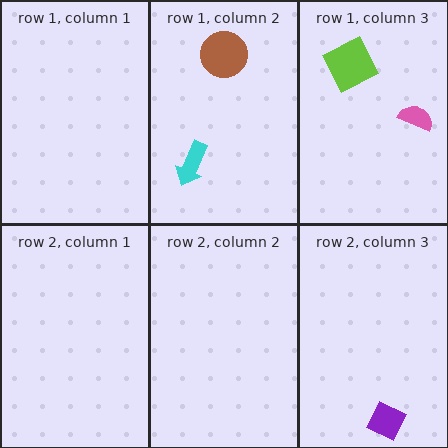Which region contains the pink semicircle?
The row 1, column 3 region.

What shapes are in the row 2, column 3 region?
The purple diamond.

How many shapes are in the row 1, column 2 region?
2.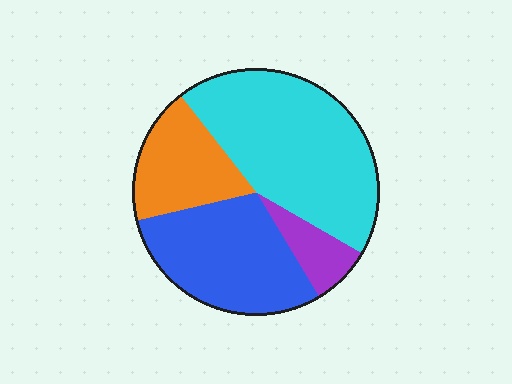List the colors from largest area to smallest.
From largest to smallest: cyan, blue, orange, purple.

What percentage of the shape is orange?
Orange takes up about one sixth (1/6) of the shape.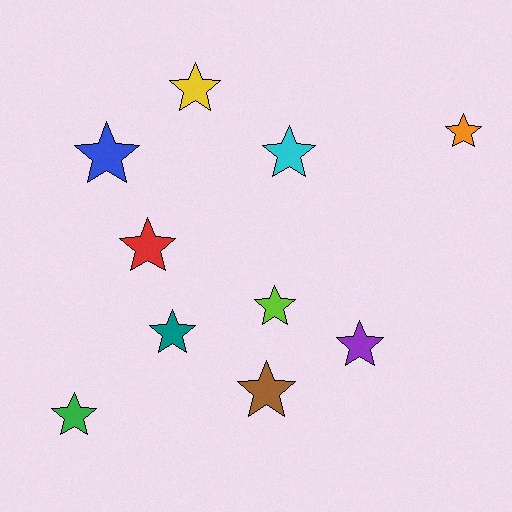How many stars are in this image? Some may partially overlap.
There are 10 stars.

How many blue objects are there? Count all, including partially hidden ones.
There is 1 blue object.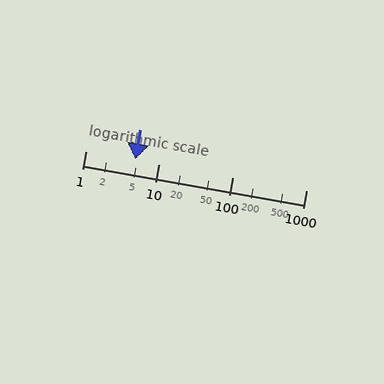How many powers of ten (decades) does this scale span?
The scale spans 3 decades, from 1 to 1000.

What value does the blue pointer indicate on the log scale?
The pointer indicates approximately 4.8.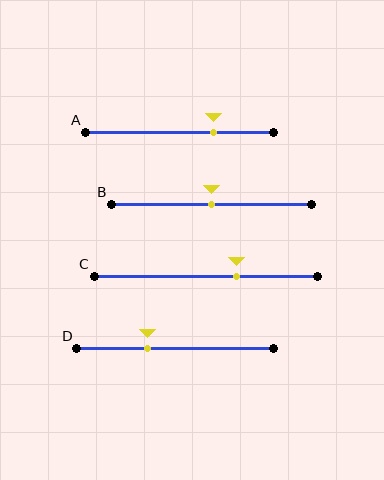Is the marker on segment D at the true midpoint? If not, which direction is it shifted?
No, the marker on segment D is shifted to the left by about 14% of the segment length.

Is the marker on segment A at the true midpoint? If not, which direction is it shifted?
No, the marker on segment A is shifted to the right by about 18% of the segment length.